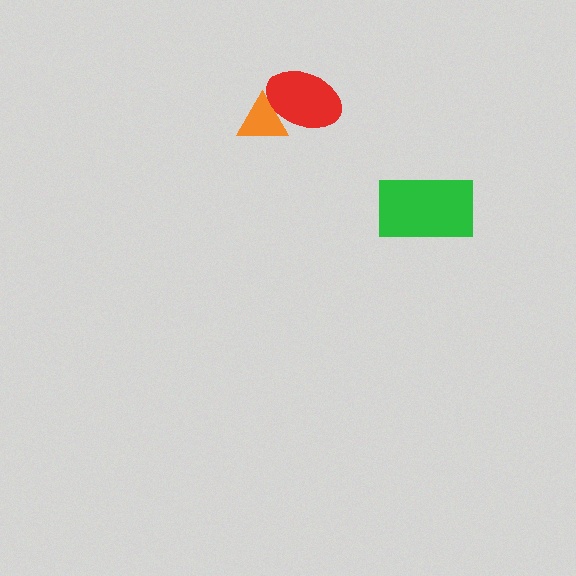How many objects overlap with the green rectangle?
0 objects overlap with the green rectangle.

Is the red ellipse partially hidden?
No, no other shape covers it.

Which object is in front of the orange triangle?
The red ellipse is in front of the orange triangle.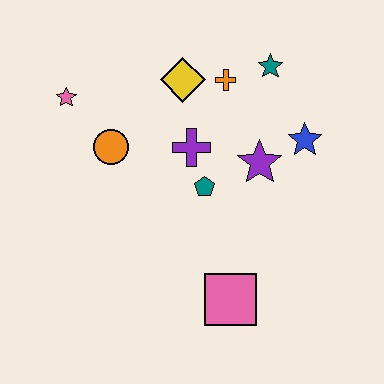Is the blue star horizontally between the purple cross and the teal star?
No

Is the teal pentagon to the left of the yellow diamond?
No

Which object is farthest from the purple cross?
The pink square is farthest from the purple cross.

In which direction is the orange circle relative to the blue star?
The orange circle is to the left of the blue star.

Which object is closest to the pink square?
The teal pentagon is closest to the pink square.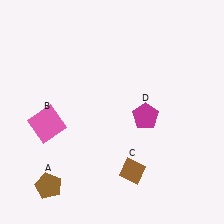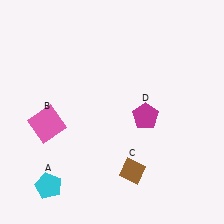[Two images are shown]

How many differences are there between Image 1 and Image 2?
There is 1 difference between the two images.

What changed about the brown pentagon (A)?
In Image 1, A is brown. In Image 2, it changed to cyan.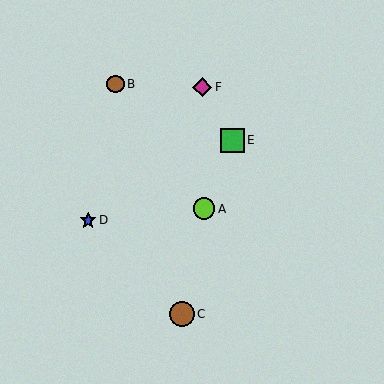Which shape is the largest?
The brown circle (labeled C) is the largest.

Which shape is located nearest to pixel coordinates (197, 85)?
The magenta diamond (labeled F) at (202, 87) is nearest to that location.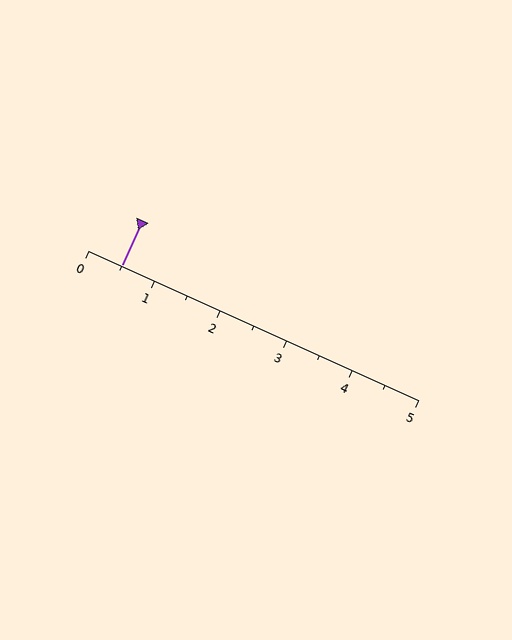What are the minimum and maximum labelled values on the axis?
The axis runs from 0 to 5.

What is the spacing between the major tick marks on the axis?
The major ticks are spaced 1 apart.